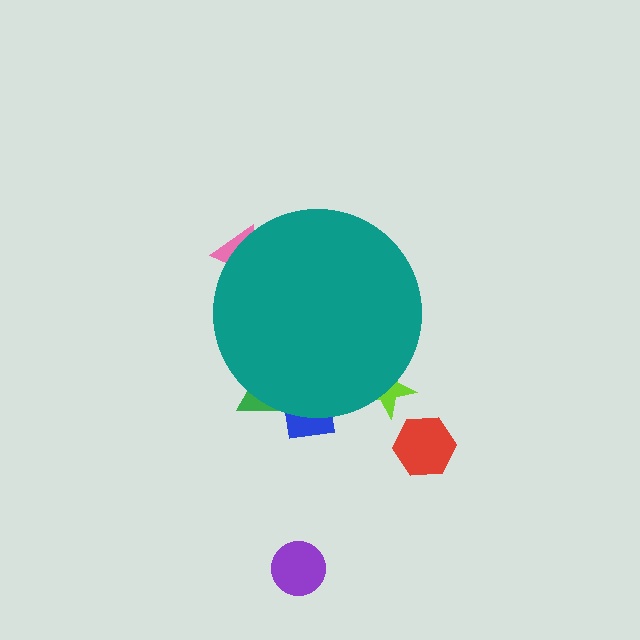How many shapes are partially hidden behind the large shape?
4 shapes are partially hidden.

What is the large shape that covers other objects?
A teal circle.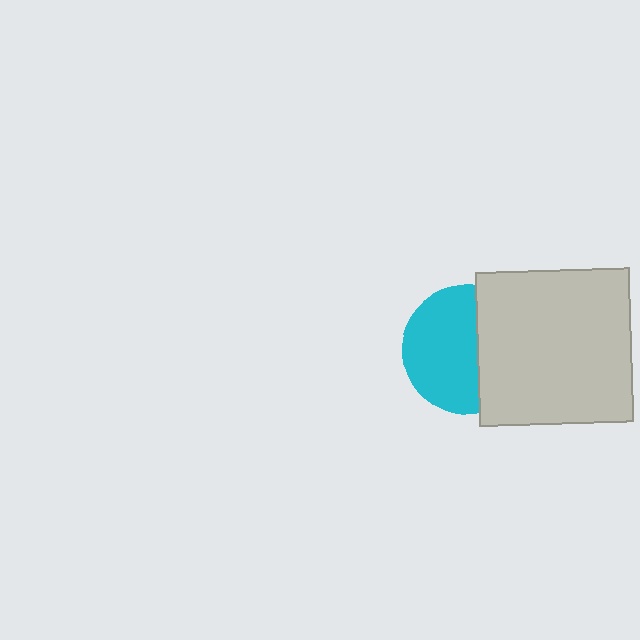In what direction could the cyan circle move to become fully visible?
The cyan circle could move left. That would shift it out from behind the light gray square entirely.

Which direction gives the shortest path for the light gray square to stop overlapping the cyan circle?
Moving right gives the shortest separation.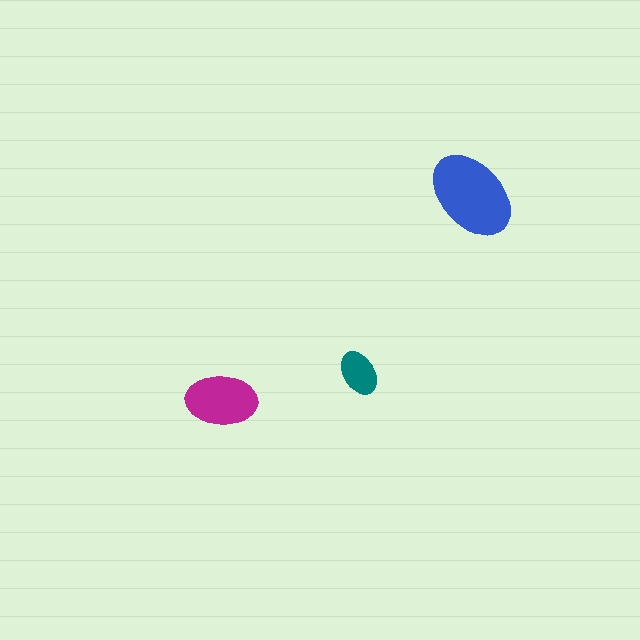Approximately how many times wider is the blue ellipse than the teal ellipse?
About 2 times wider.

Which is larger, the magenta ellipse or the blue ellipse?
The blue one.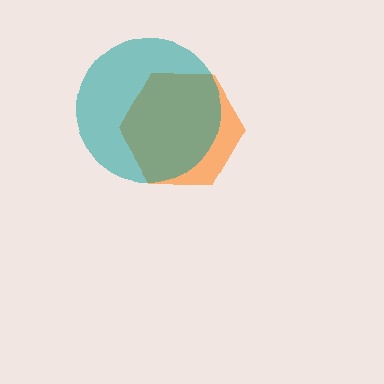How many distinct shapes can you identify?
There are 2 distinct shapes: an orange hexagon, a teal circle.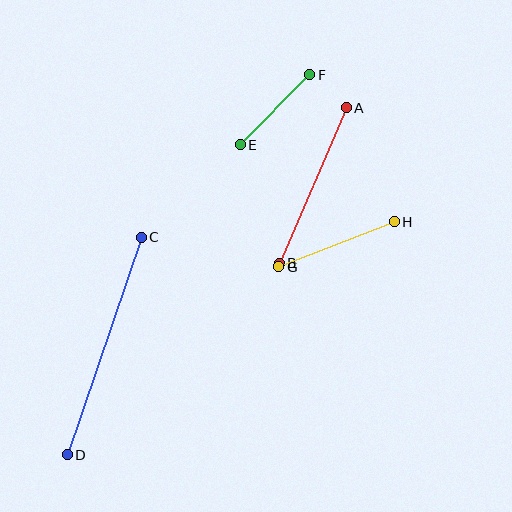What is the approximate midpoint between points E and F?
The midpoint is at approximately (275, 110) pixels.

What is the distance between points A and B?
The distance is approximately 169 pixels.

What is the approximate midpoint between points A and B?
The midpoint is at approximately (313, 185) pixels.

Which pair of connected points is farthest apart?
Points C and D are farthest apart.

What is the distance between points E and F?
The distance is approximately 98 pixels.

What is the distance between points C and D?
The distance is approximately 229 pixels.